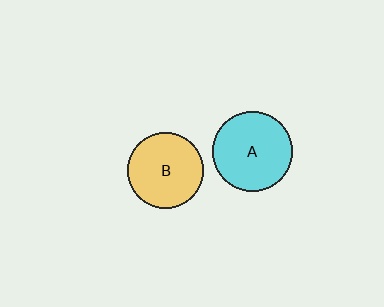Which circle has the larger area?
Circle A (cyan).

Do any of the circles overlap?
No, none of the circles overlap.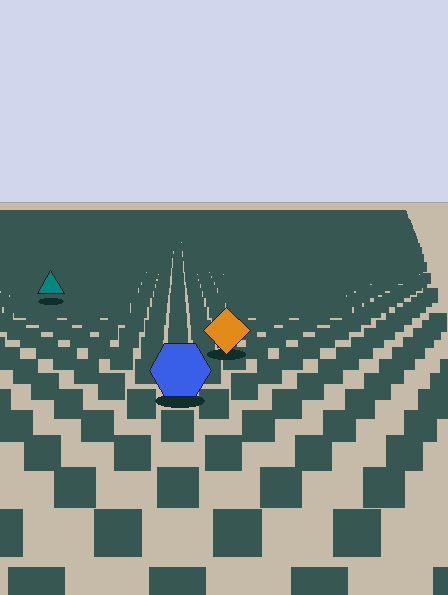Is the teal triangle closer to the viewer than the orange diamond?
No. The orange diamond is closer — you can tell from the texture gradient: the ground texture is coarser near it.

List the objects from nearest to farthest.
From nearest to farthest: the blue hexagon, the orange diamond, the teal triangle.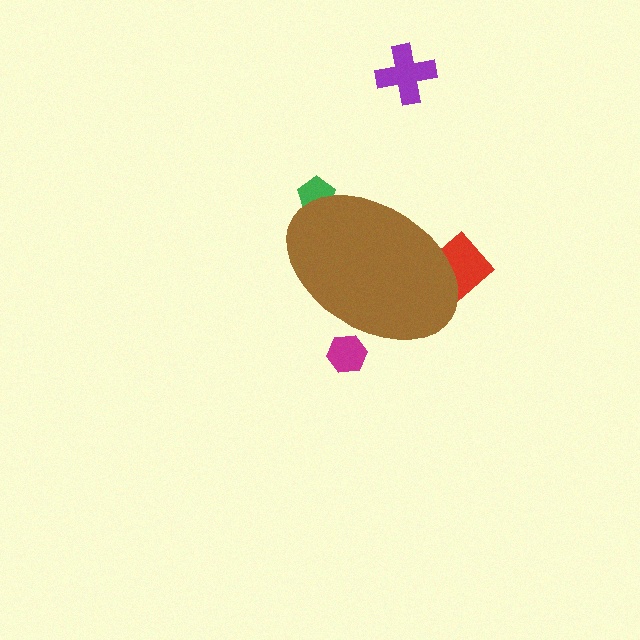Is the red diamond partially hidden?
Yes, the red diamond is partially hidden behind the brown ellipse.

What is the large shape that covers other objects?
A brown ellipse.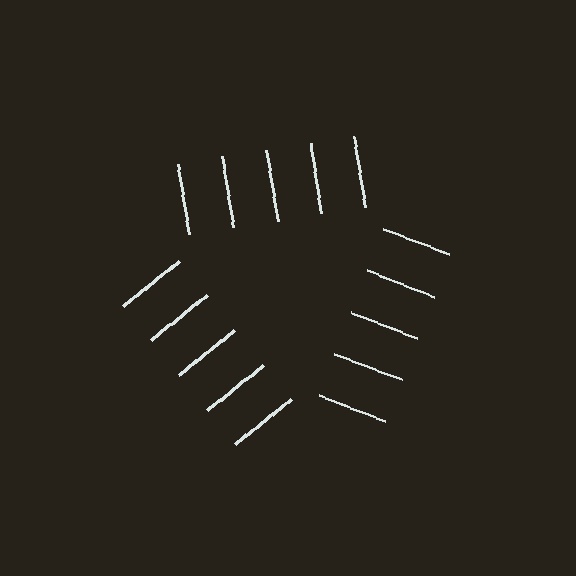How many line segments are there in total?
15 — 5 along each of the 3 edges.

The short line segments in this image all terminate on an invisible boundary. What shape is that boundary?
An illusory triangle — the line segments terminate on its edges but no continuous stroke is drawn.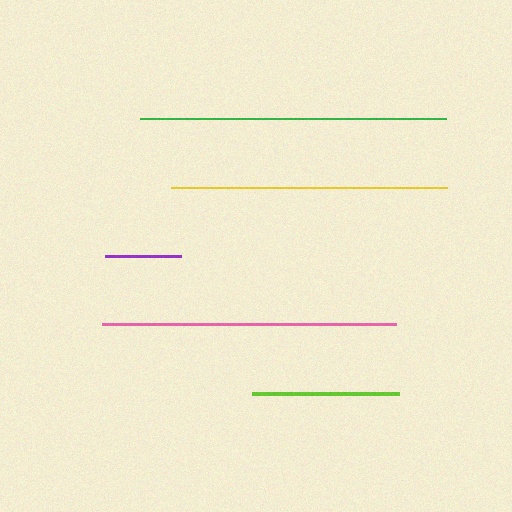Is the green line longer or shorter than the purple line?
The green line is longer than the purple line.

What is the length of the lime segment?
The lime segment is approximately 147 pixels long.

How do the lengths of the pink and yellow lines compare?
The pink and yellow lines are approximately the same length.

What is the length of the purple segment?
The purple segment is approximately 76 pixels long.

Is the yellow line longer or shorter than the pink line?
The pink line is longer than the yellow line.